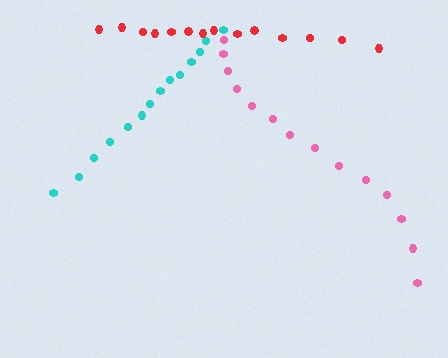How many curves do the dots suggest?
There are 3 distinct paths.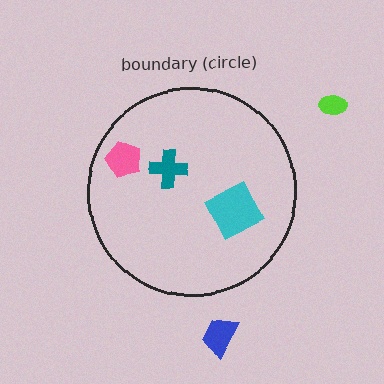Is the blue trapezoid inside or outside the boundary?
Outside.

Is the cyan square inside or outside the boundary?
Inside.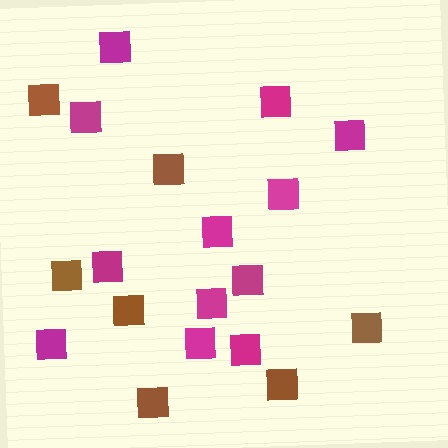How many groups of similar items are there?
There are 2 groups: one group of magenta squares (12) and one group of brown squares (7).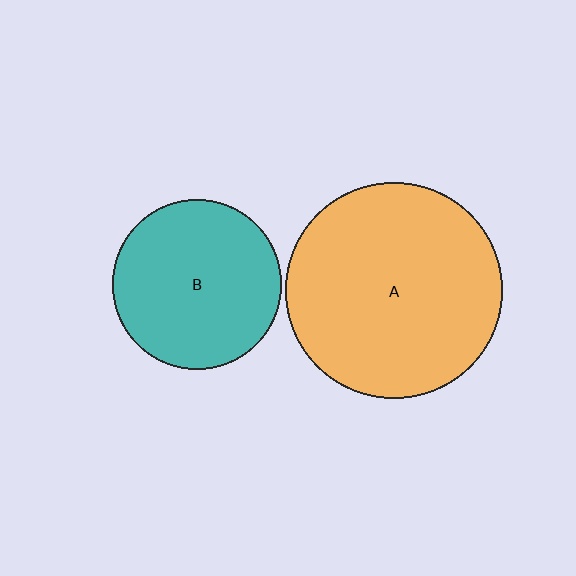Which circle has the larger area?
Circle A (orange).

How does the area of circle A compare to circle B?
Approximately 1.6 times.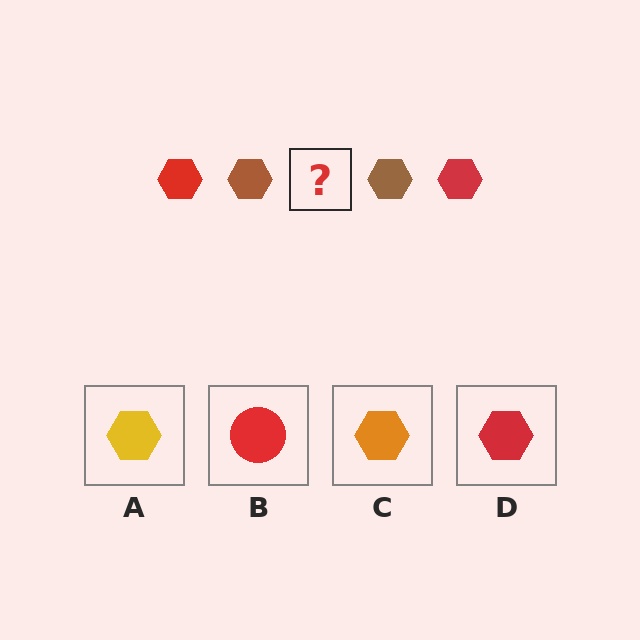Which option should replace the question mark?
Option D.